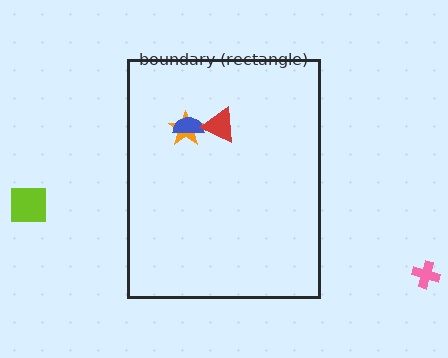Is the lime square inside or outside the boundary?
Outside.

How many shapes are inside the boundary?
3 inside, 2 outside.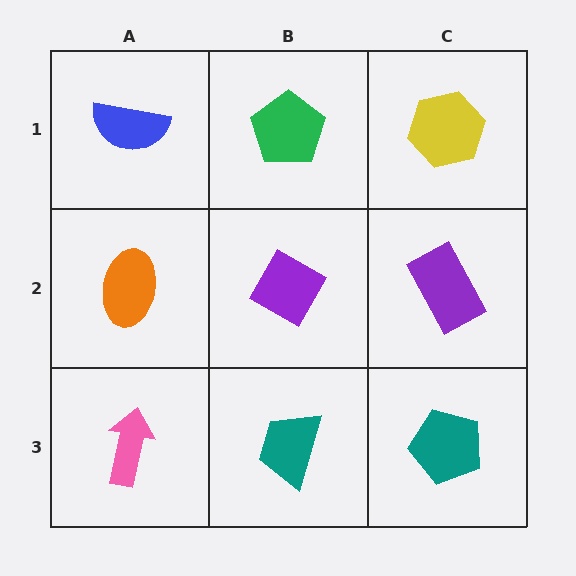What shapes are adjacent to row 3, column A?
An orange ellipse (row 2, column A), a teal trapezoid (row 3, column B).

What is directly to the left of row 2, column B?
An orange ellipse.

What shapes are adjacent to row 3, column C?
A purple rectangle (row 2, column C), a teal trapezoid (row 3, column B).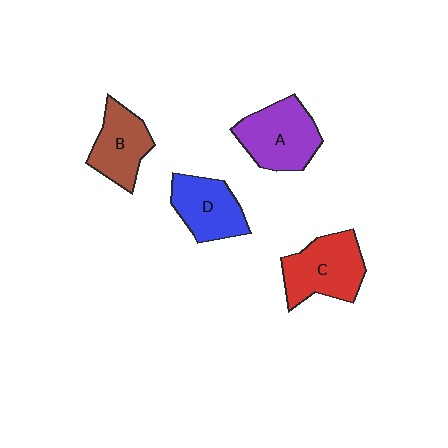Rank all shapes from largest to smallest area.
From largest to smallest: C (red), A (purple), D (blue), B (brown).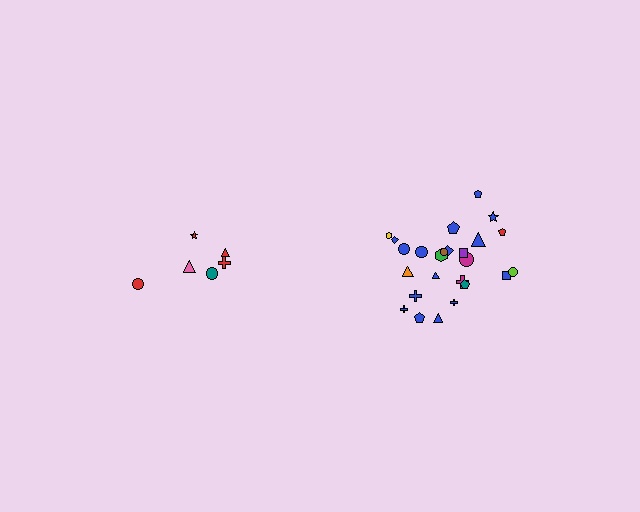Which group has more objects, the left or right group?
The right group.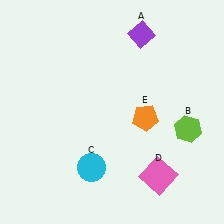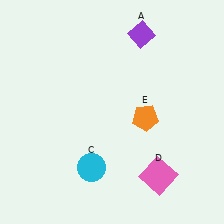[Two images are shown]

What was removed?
The lime hexagon (B) was removed in Image 2.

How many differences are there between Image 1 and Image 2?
There is 1 difference between the two images.